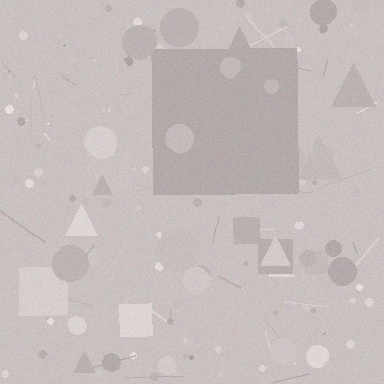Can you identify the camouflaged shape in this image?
The camouflaged shape is a square.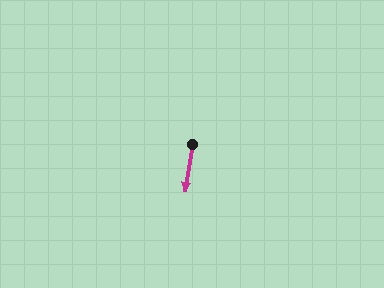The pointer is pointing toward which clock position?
Roughly 6 o'clock.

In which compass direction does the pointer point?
South.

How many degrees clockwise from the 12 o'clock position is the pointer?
Approximately 189 degrees.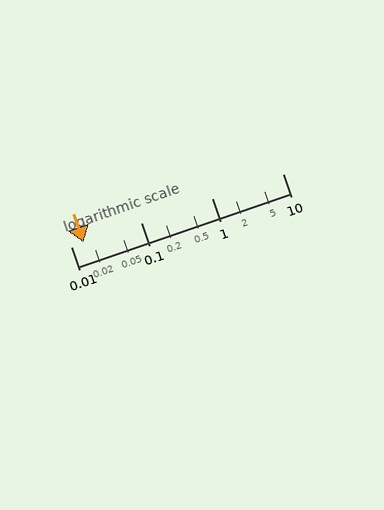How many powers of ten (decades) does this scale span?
The scale spans 3 decades, from 0.01 to 10.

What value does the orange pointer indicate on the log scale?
The pointer indicates approximately 0.015.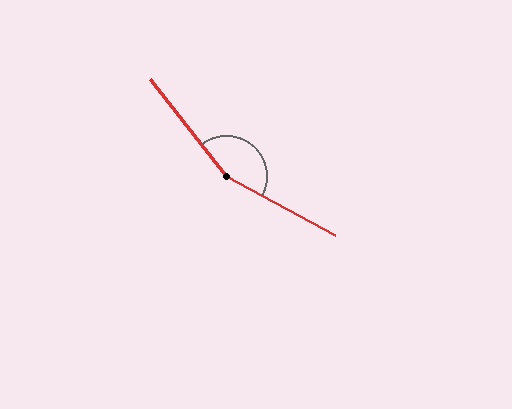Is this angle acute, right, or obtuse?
It is obtuse.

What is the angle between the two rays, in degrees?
Approximately 156 degrees.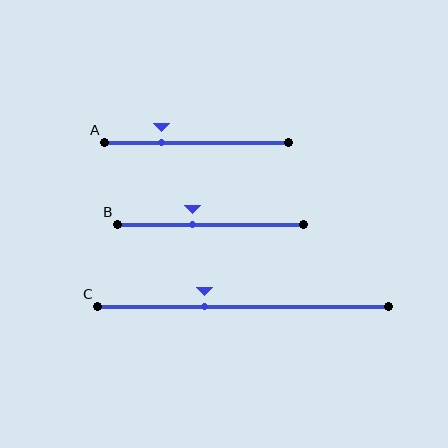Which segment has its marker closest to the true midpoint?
Segment B has its marker closest to the true midpoint.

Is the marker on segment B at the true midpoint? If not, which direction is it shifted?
No, the marker on segment B is shifted to the left by about 10% of the segment length.